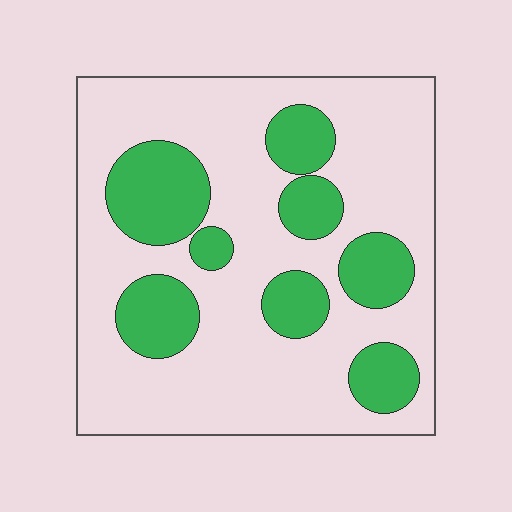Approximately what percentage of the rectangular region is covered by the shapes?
Approximately 30%.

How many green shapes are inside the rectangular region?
8.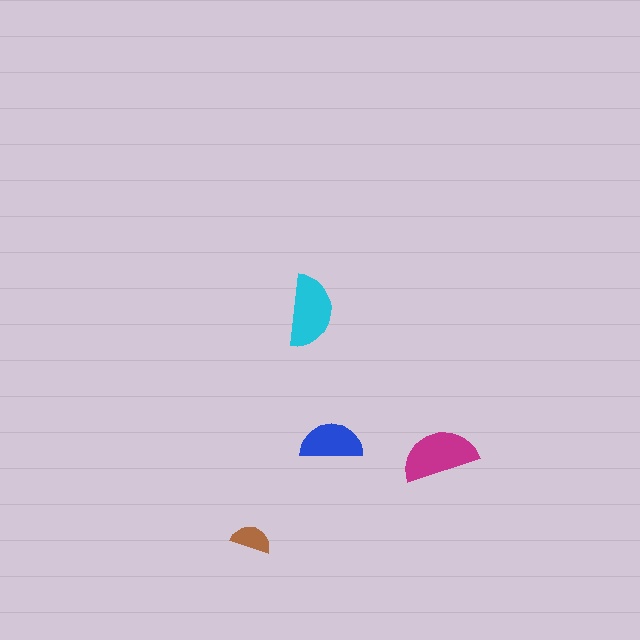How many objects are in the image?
There are 4 objects in the image.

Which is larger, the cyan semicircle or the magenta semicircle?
The magenta one.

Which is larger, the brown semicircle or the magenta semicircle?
The magenta one.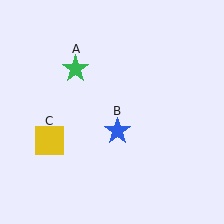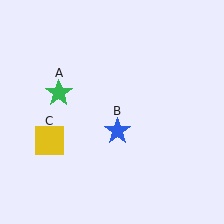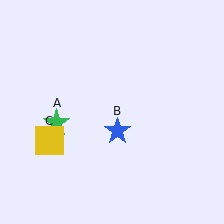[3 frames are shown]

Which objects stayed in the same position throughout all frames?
Blue star (object B) and yellow square (object C) remained stationary.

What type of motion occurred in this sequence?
The green star (object A) rotated counterclockwise around the center of the scene.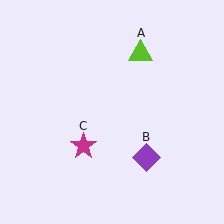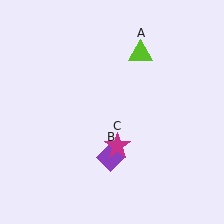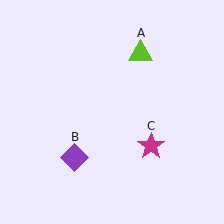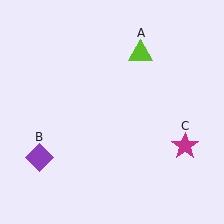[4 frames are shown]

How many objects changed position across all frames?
2 objects changed position: purple diamond (object B), magenta star (object C).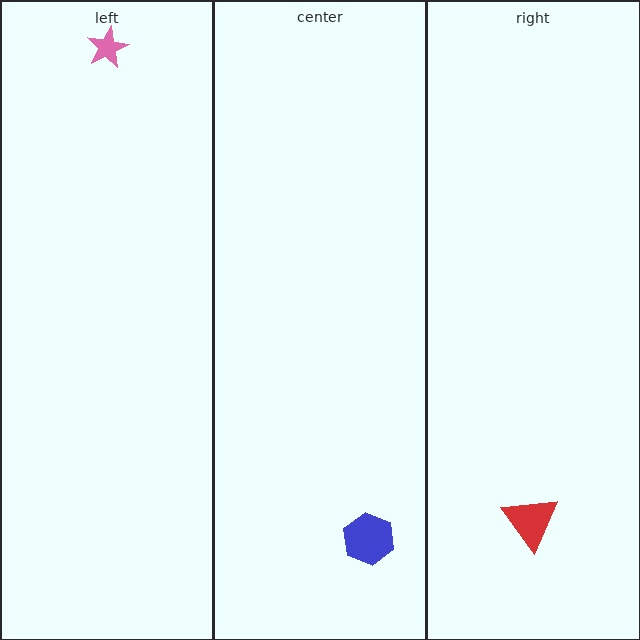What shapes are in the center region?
The blue hexagon.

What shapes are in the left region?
The pink star.